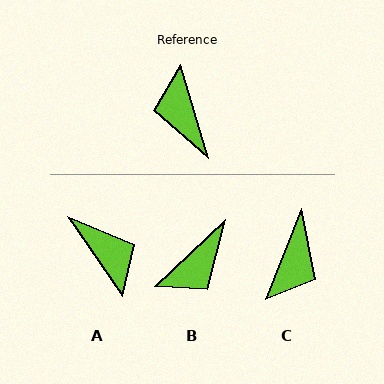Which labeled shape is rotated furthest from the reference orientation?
A, about 162 degrees away.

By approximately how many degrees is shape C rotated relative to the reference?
Approximately 142 degrees counter-clockwise.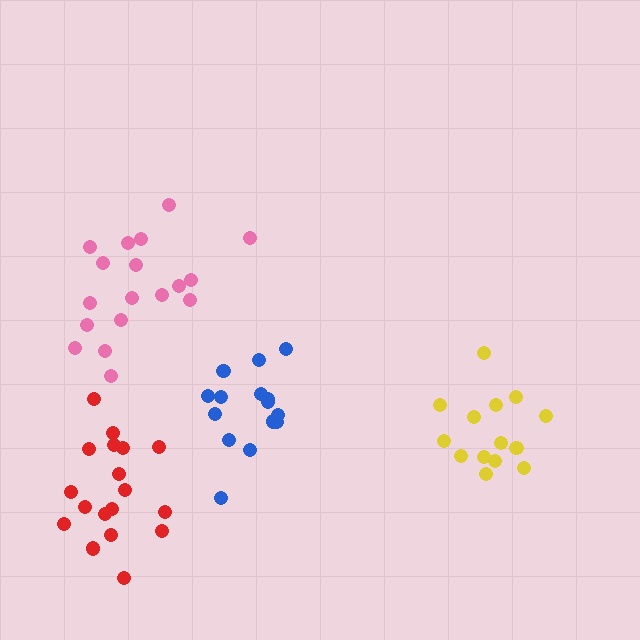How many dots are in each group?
Group 1: 18 dots, Group 2: 18 dots, Group 3: 14 dots, Group 4: 15 dots (65 total).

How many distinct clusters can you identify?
There are 4 distinct clusters.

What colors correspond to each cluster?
The clusters are colored: red, pink, yellow, blue.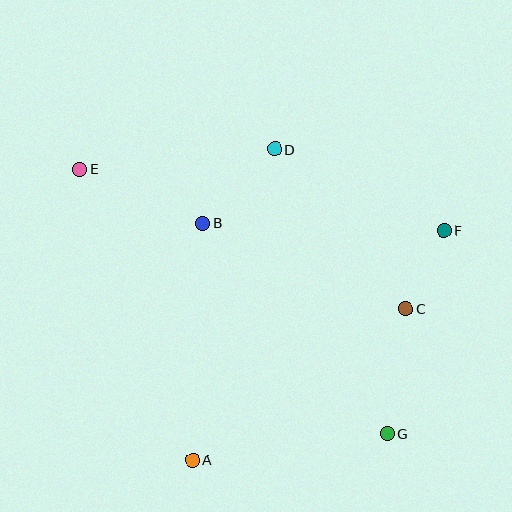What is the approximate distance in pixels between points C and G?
The distance between C and G is approximately 127 pixels.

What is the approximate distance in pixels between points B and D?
The distance between B and D is approximately 103 pixels.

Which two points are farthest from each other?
Points E and G are farthest from each other.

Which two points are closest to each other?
Points C and F are closest to each other.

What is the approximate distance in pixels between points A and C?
The distance between A and C is approximately 261 pixels.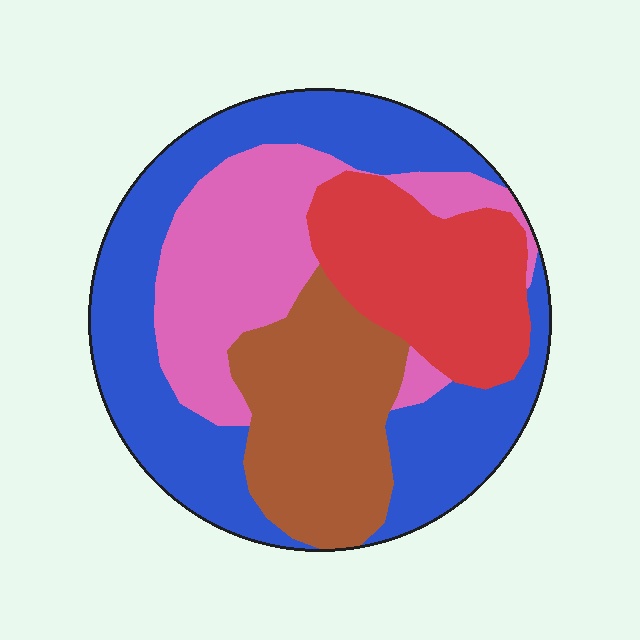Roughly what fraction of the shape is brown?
Brown covers about 20% of the shape.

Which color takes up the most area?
Blue, at roughly 40%.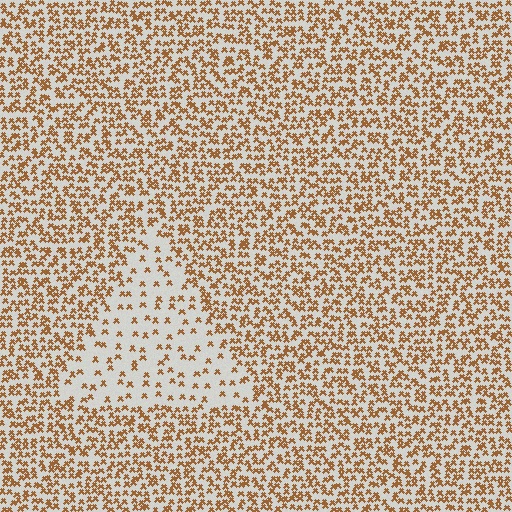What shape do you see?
I see a triangle.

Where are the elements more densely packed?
The elements are more densely packed outside the triangle boundary.